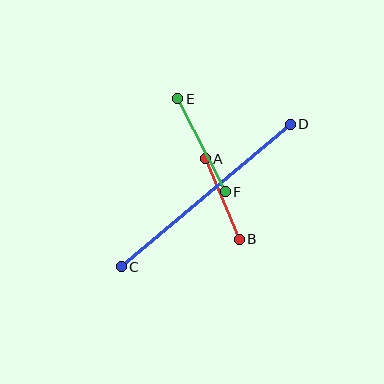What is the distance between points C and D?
The distance is approximately 221 pixels.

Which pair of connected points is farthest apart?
Points C and D are farthest apart.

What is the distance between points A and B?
The distance is approximately 88 pixels.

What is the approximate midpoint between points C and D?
The midpoint is at approximately (206, 196) pixels.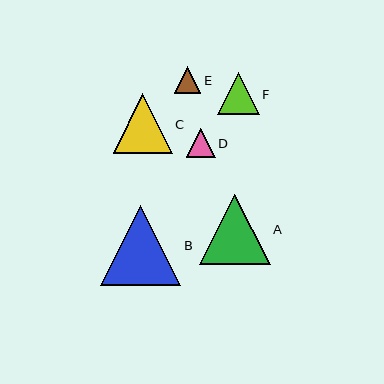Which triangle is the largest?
Triangle B is the largest with a size of approximately 80 pixels.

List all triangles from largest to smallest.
From largest to smallest: B, A, C, F, D, E.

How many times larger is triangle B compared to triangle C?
Triangle B is approximately 1.4 times the size of triangle C.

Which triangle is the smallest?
Triangle E is the smallest with a size of approximately 27 pixels.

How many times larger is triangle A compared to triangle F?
Triangle A is approximately 1.7 times the size of triangle F.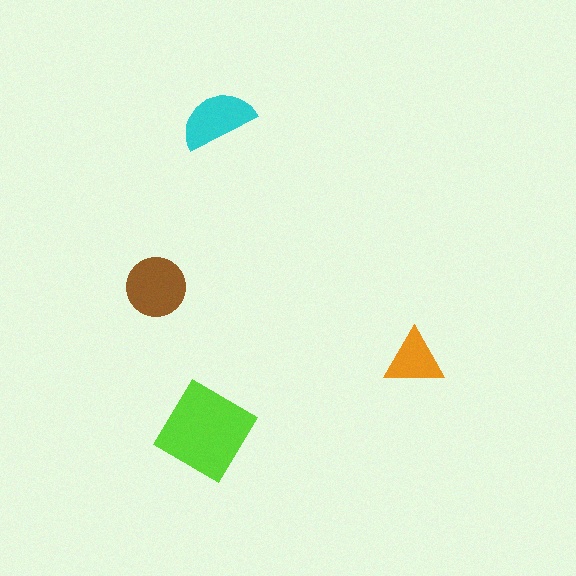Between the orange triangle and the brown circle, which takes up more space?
The brown circle.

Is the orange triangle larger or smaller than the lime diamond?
Smaller.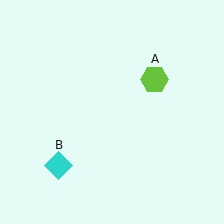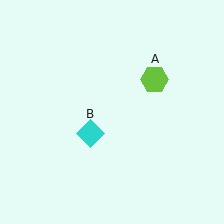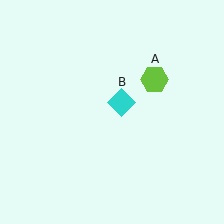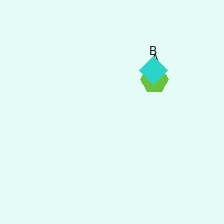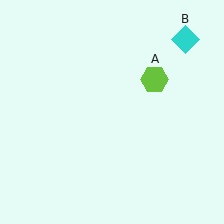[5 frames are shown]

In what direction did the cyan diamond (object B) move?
The cyan diamond (object B) moved up and to the right.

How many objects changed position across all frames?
1 object changed position: cyan diamond (object B).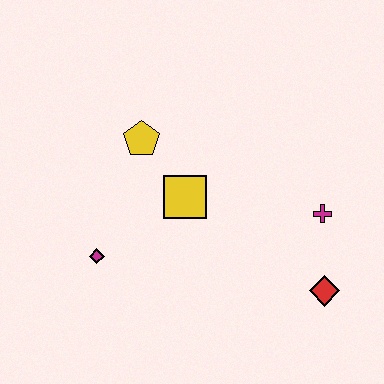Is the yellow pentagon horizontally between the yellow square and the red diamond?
No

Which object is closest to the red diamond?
The magenta cross is closest to the red diamond.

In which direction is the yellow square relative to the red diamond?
The yellow square is to the left of the red diamond.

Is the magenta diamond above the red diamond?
Yes